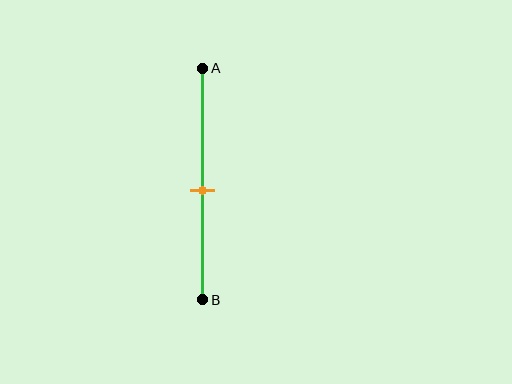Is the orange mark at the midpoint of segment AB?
Yes, the mark is approximately at the midpoint.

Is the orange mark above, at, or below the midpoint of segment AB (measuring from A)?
The orange mark is approximately at the midpoint of segment AB.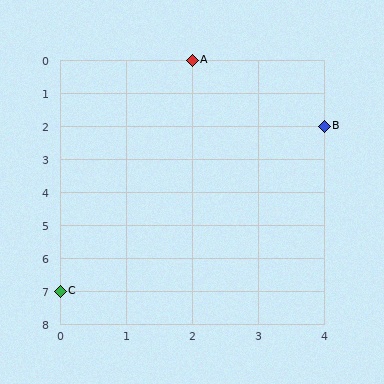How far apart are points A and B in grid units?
Points A and B are 2 columns and 2 rows apart (about 2.8 grid units diagonally).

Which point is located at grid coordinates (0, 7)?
Point C is at (0, 7).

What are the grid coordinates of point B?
Point B is at grid coordinates (4, 2).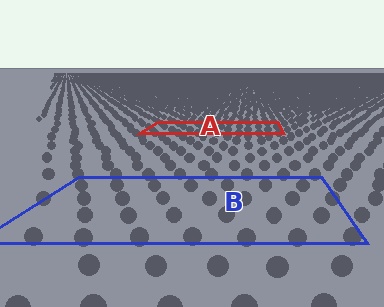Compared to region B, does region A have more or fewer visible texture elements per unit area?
Region A has more texture elements per unit area — they are packed more densely because it is farther away.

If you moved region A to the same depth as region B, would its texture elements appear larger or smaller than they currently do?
They would appear larger. At a closer depth, the same texture elements are projected at a bigger on-screen size.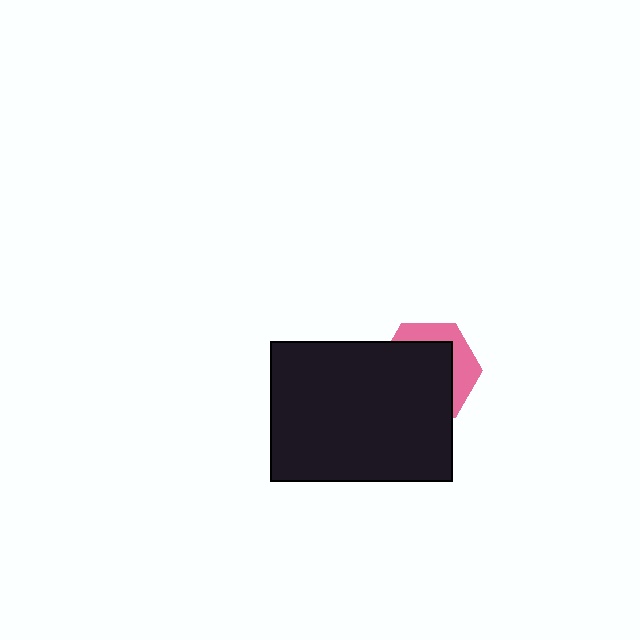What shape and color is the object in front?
The object in front is a black rectangle.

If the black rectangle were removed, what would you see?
You would see the complete pink hexagon.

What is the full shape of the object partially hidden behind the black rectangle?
The partially hidden object is a pink hexagon.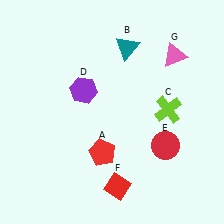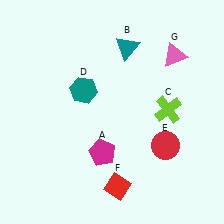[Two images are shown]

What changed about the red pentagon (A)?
In Image 1, A is red. In Image 2, it changed to magenta.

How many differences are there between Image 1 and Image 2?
There are 2 differences between the two images.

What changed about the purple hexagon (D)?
In Image 1, D is purple. In Image 2, it changed to teal.